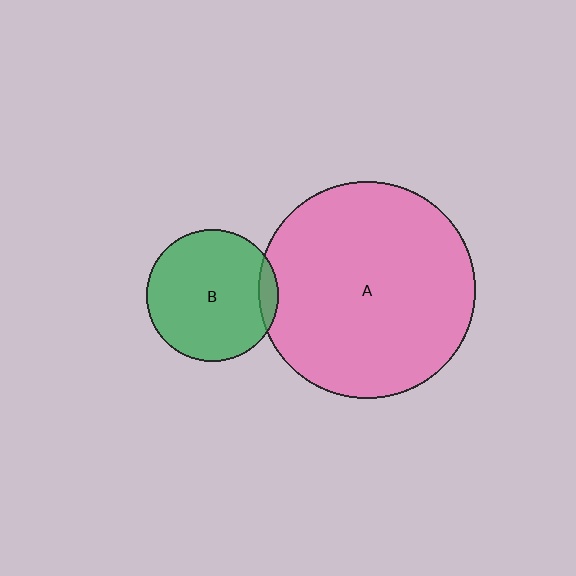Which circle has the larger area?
Circle A (pink).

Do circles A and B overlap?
Yes.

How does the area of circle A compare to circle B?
Approximately 2.7 times.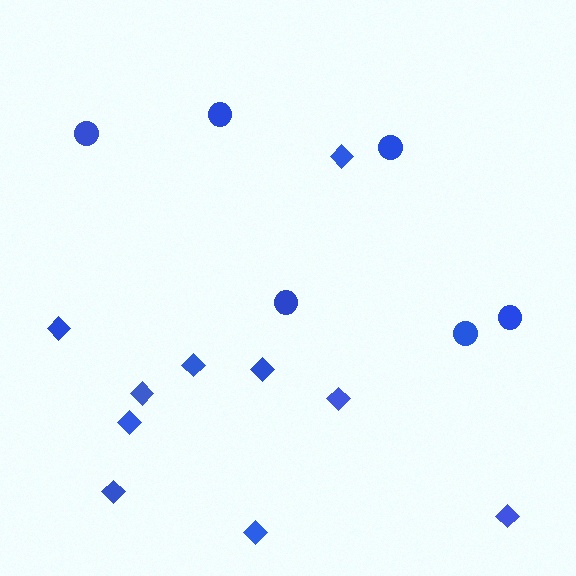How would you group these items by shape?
There are 2 groups: one group of circles (6) and one group of diamonds (10).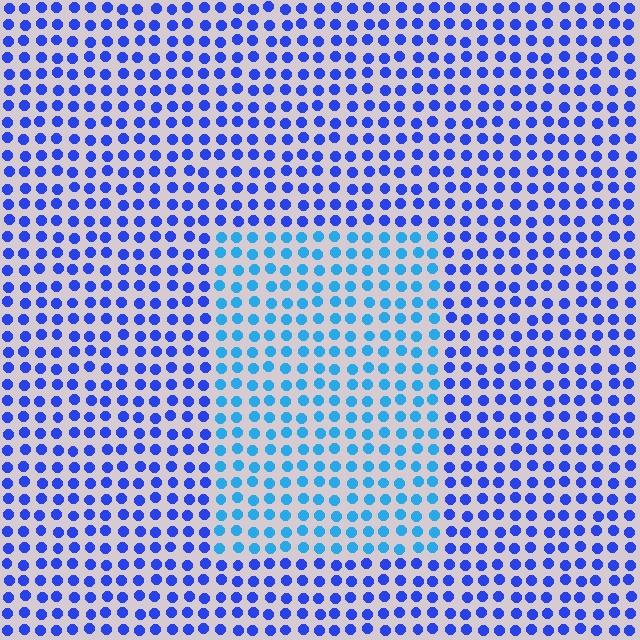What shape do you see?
I see a rectangle.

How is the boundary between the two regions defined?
The boundary is defined purely by a slight shift in hue (about 33 degrees). Spacing, size, and orientation are identical on both sides.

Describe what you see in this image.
The image is filled with small blue elements in a uniform arrangement. A rectangle-shaped region is visible where the elements are tinted to a slightly different hue, forming a subtle color boundary.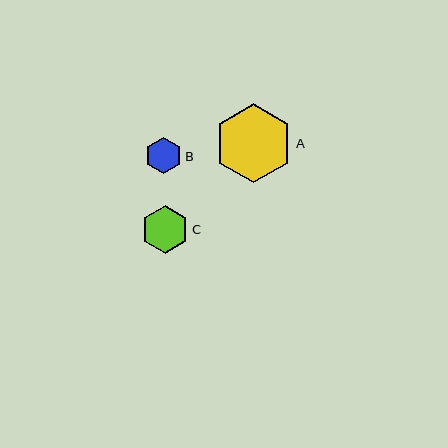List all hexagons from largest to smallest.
From largest to smallest: A, C, B.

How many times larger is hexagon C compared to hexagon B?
Hexagon C is approximately 1.3 times the size of hexagon B.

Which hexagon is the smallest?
Hexagon B is the smallest with a size of approximately 36 pixels.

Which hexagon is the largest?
Hexagon A is the largest with a size of approximately 79 pixels.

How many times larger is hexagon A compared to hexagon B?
Hexagon A is approximately 2.2 times the size of hexagon B.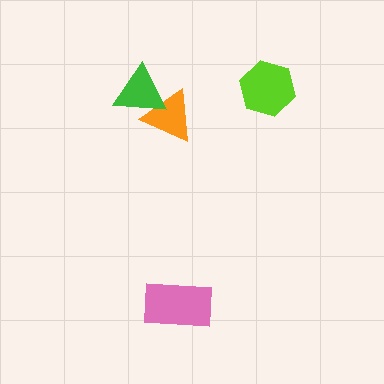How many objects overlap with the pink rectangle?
0 objects overlap with the pink rectangle.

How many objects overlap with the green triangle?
1 object overlaps with the green triangle.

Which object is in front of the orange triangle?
The green triangle is in front of the orange triangle.